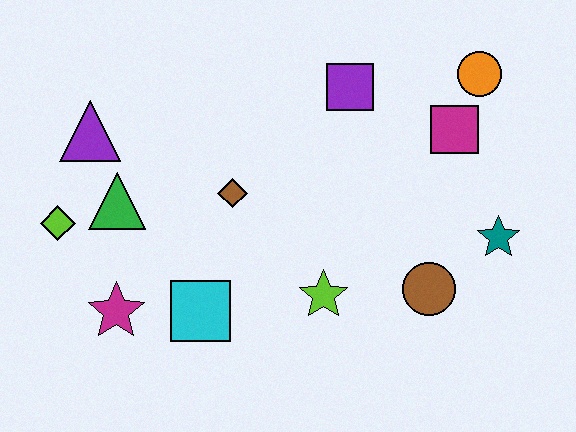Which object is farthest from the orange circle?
The lime diamond is farthest from the orange circle.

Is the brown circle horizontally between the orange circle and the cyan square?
Yes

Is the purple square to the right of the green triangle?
Yes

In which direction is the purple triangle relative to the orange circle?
The purple triangle is to the left of the orange circle.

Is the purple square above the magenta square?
Yes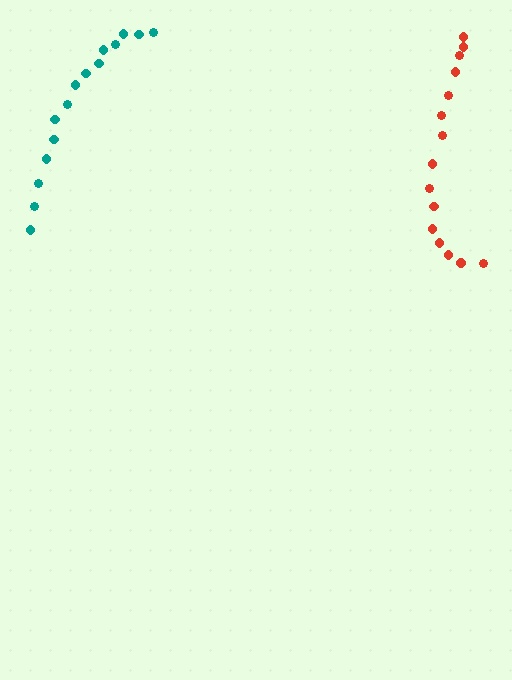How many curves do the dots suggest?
There are 2 distinct paths.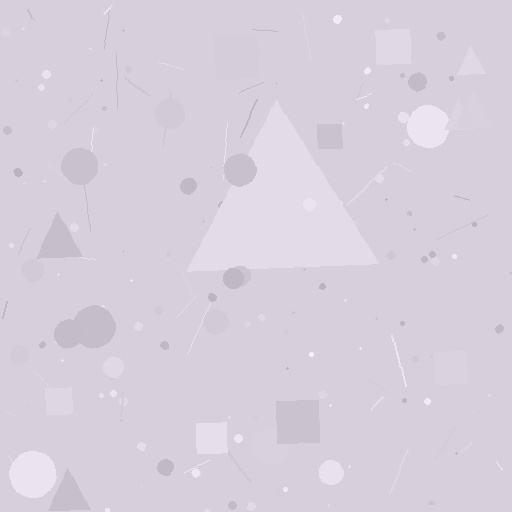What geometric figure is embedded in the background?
A triangle is embedded in the background.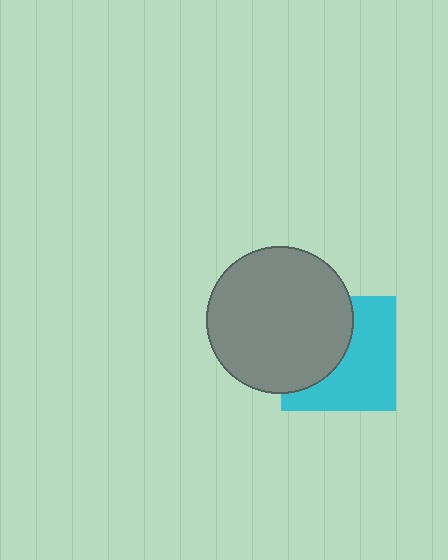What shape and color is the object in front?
The object in front is a gray circle.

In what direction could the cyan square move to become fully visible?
The cyan square could move right. That would shift it out from behind the gray circle entirely.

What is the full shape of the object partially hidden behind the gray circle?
The partially hidden object is a cyan square.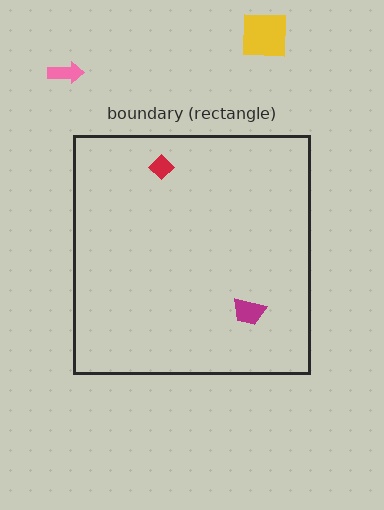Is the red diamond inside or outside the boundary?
Inside.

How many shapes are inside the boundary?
2 inside, 2 outside.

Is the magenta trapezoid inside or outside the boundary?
Inside.